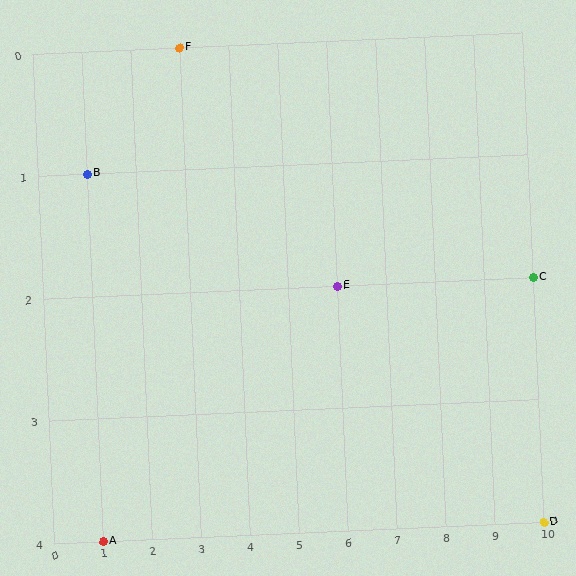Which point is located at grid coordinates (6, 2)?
Point E is at (6, 2).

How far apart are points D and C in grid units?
Points D and C are 2 rows apart.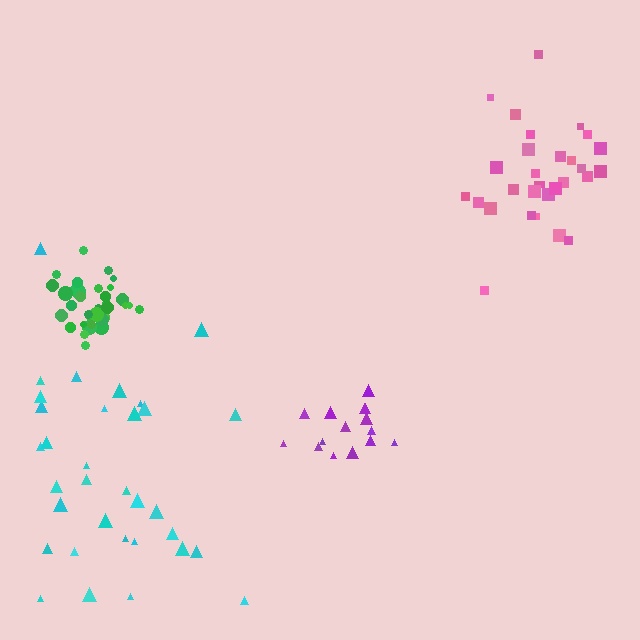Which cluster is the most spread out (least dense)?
Cyan.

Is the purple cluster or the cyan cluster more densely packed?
Purple.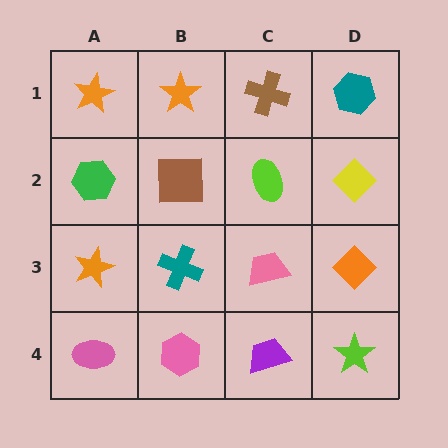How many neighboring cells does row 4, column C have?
3.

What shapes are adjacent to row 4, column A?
An orange star (row 3, column A), a pink hexagon (row 4, column B).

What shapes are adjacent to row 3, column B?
A brown square (row 2, column B), a pink hexagon (row 4, column B), an orange star (row 3, column A), a pink trapezoid (row 3, column C).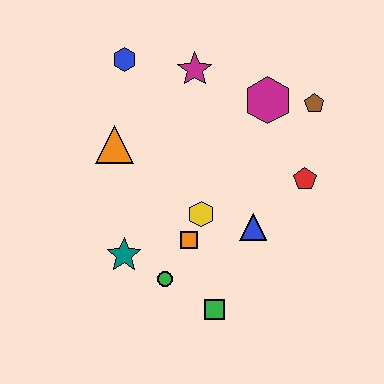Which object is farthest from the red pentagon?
The blue hexagon is farthest from the red pentagon.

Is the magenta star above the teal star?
Yes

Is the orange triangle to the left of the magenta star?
Yes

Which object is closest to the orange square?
The yellow hexagon is closest to the orange square.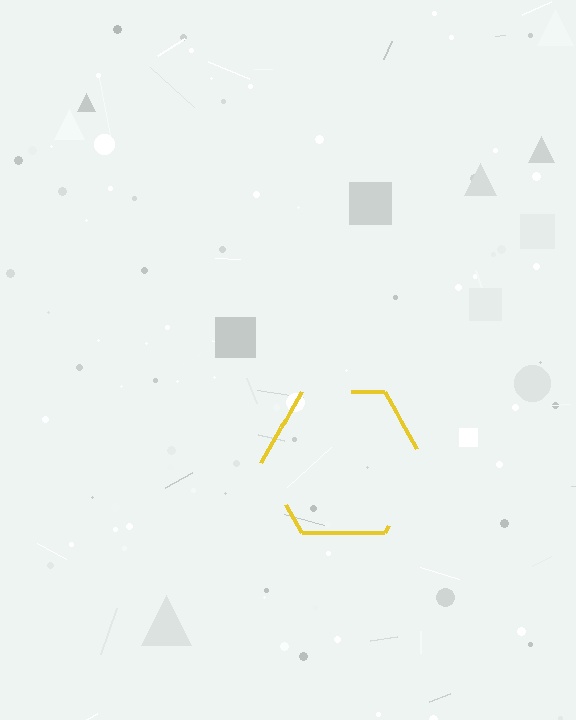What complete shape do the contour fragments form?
The contour fragments form a hexagon.